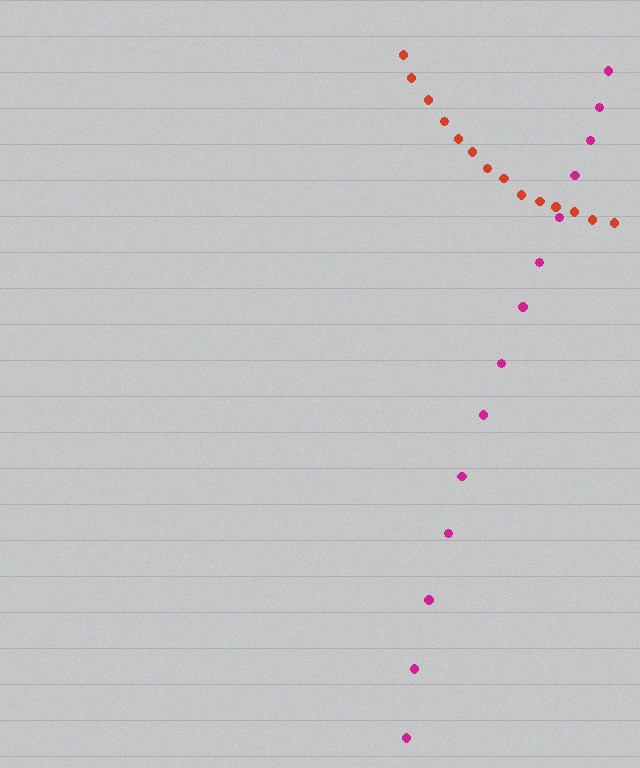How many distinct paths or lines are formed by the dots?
There are 2 distinct paths.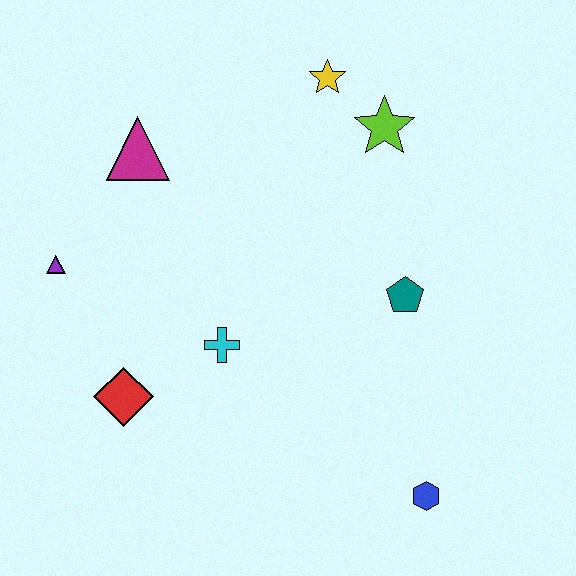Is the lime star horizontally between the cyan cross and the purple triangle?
No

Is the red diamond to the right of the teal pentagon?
No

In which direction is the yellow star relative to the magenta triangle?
The yellow star is to the right of the magenta triangle.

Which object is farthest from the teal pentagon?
The purple triangle is farthest from the teal pentagon.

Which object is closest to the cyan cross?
The red diamond is closest to the cyan cross.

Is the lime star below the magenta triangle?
No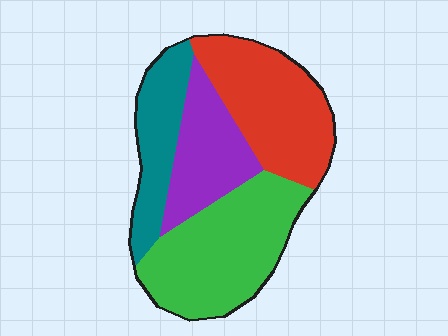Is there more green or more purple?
Green.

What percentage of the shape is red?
Red covers around 30% of the shape.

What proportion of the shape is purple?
Purple takes up between a sixth and a third of the shape.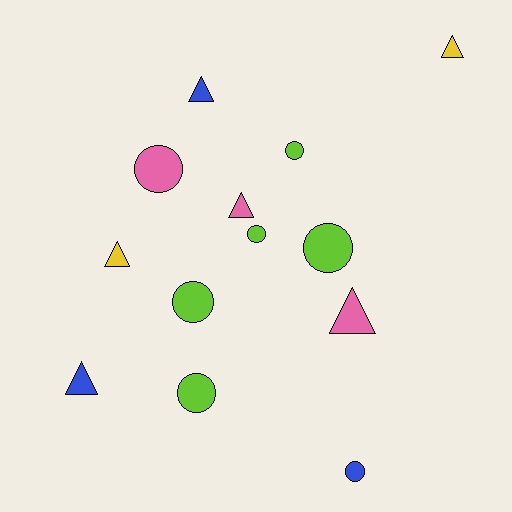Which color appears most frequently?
Lime, with 5 objects.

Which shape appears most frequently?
Circle, with 7 objects.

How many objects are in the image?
There are 13 objects.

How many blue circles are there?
There is 1 blue circle.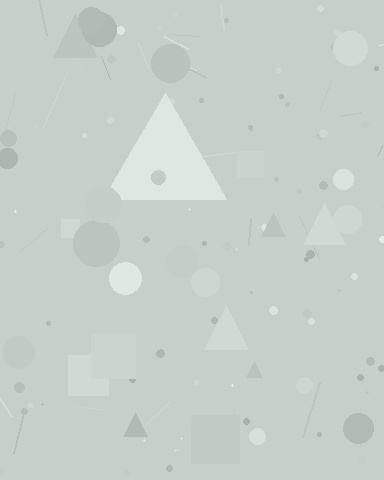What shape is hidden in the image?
A triangle is hidden in the image.